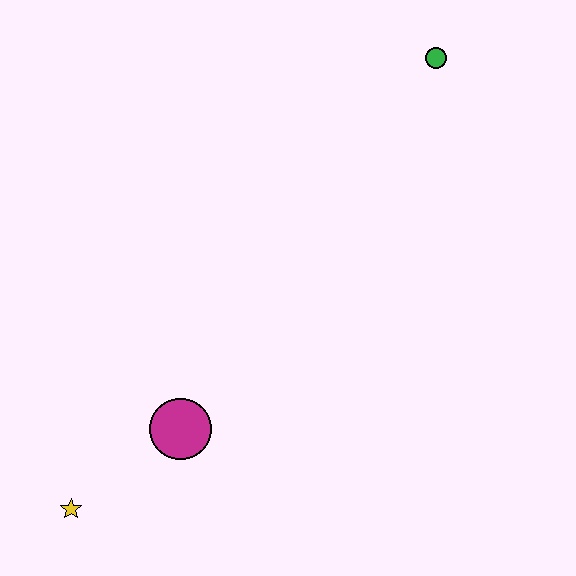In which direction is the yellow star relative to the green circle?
The yellow star is below the green circle.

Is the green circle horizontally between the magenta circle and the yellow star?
No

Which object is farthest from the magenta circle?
The green circle is farthest from the magenta circle.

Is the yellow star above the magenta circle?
No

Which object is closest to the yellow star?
The magenta circle is closest to the yellow star.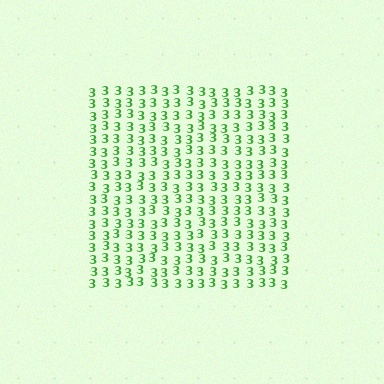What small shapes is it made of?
It is made of small digit 3's.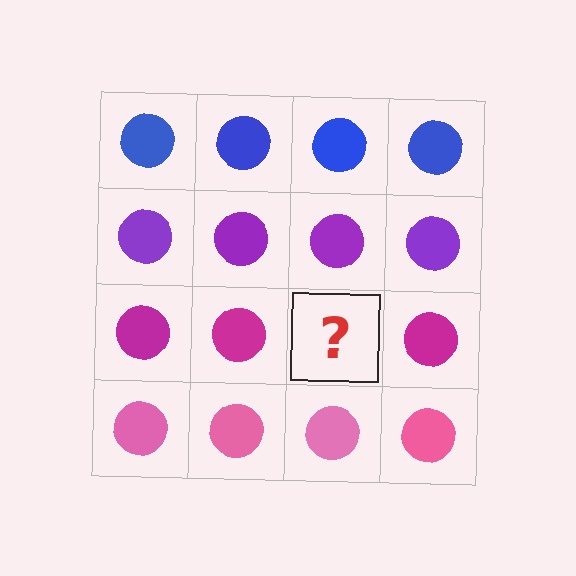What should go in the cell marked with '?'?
The missing cell should contain a magenta circle.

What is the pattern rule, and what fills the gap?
The rule is that each row has a consistent color. The gap should be filled with a magenta circle.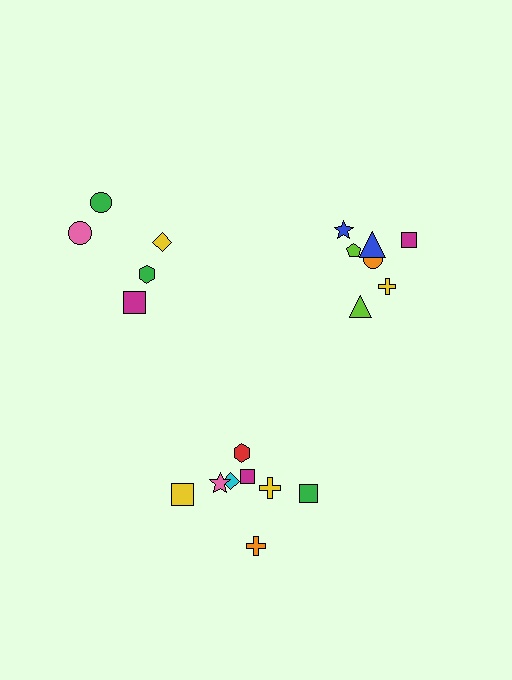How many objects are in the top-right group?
There are 7 objects.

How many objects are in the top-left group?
There are 5 objects.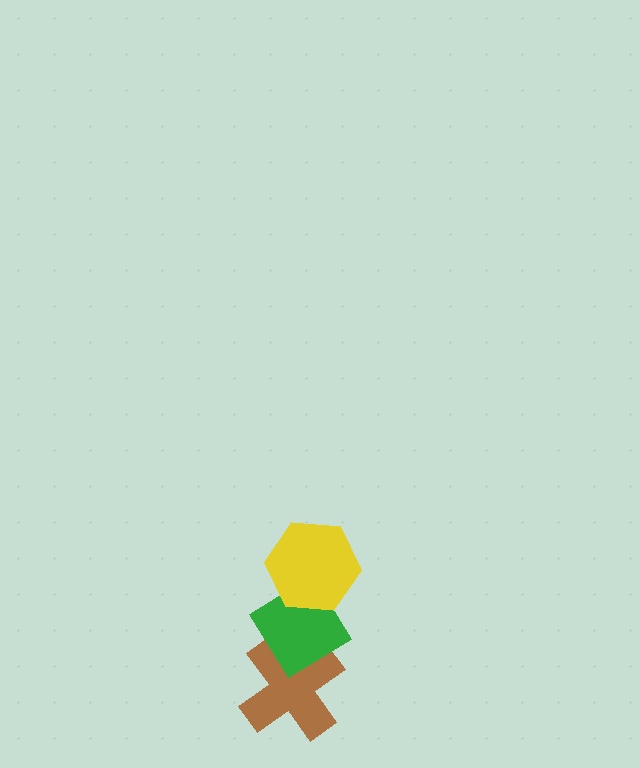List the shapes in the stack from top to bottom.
From top to bottom: the yellow hexagon, the green diamond, the brown cross.